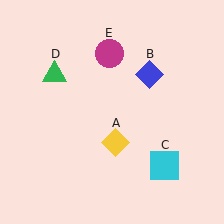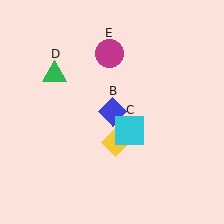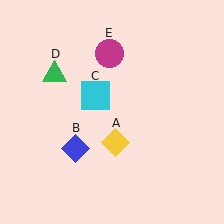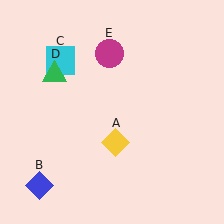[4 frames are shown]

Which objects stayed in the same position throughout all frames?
Yellow diamond (object A) and green triangle (object D) and magenta circle (object E) remained stationary.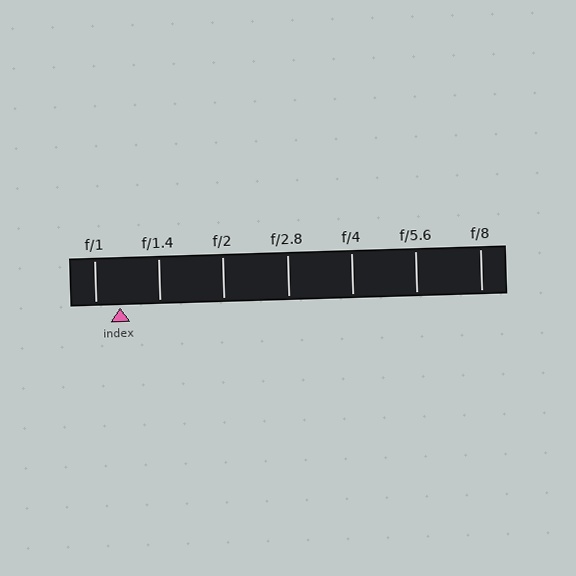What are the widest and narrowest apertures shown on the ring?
The widest aperture shown is f/1 and the narrowest is f/8.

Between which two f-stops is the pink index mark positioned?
The index mark is between f/1 and f/1.4.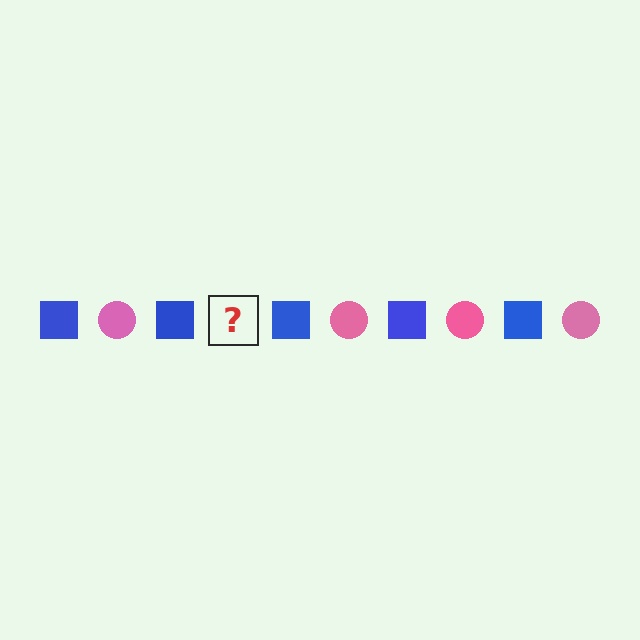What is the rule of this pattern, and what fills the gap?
The rule is that the pattern alternates between blue square and pink circle. The gap should be filled with a pink circle.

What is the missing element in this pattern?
The missing element is a pink circle.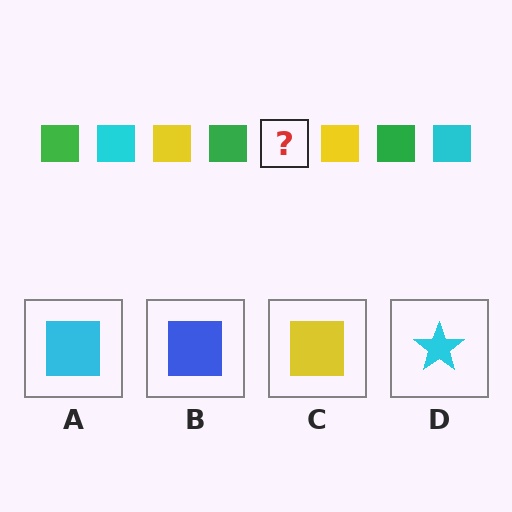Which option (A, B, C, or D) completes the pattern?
A.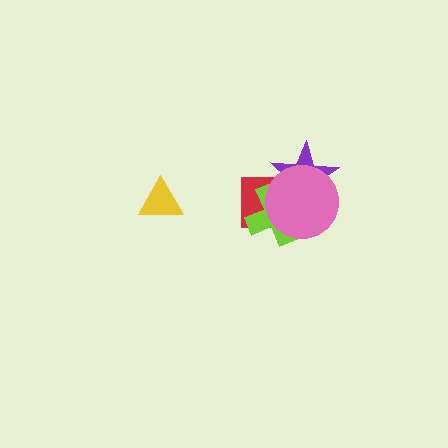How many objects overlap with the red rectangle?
3 objects overlap with the red rectangle.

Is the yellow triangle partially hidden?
No, no other shape covers it.